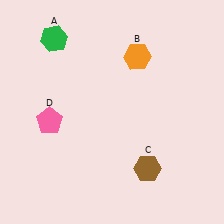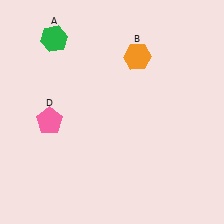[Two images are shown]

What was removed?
The brown hexagon (C) was removed in Image 2.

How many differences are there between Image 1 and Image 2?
There is 1 difference between the two images.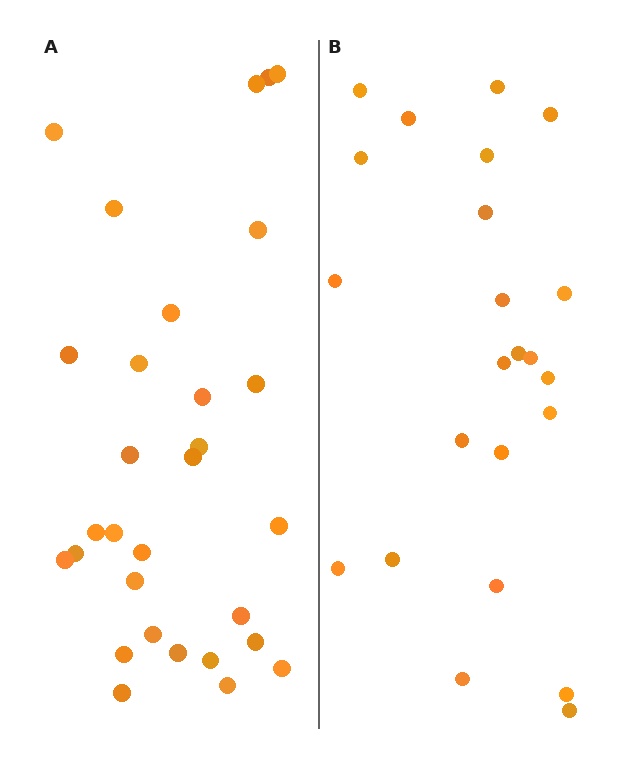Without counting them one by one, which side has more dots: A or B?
Region A (the left region) has more dots.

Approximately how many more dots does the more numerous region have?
Region A has roughly 8 or so more dots than region B.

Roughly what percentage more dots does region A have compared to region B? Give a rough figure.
About 30% more.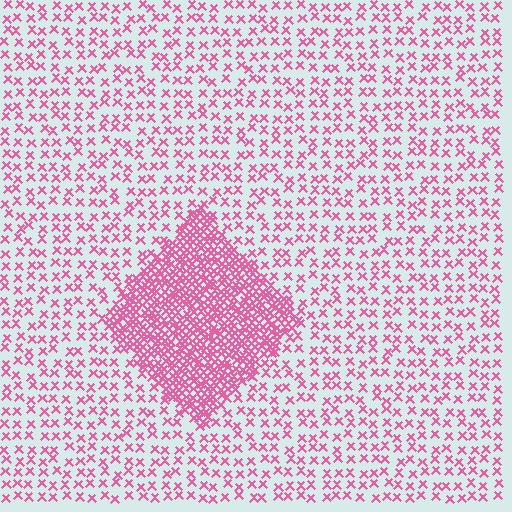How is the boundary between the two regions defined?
The boundary is defined by a change in element density (approximately 3.1x ratio). All elements are the same color, size, and shape.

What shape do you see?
I see a diamond.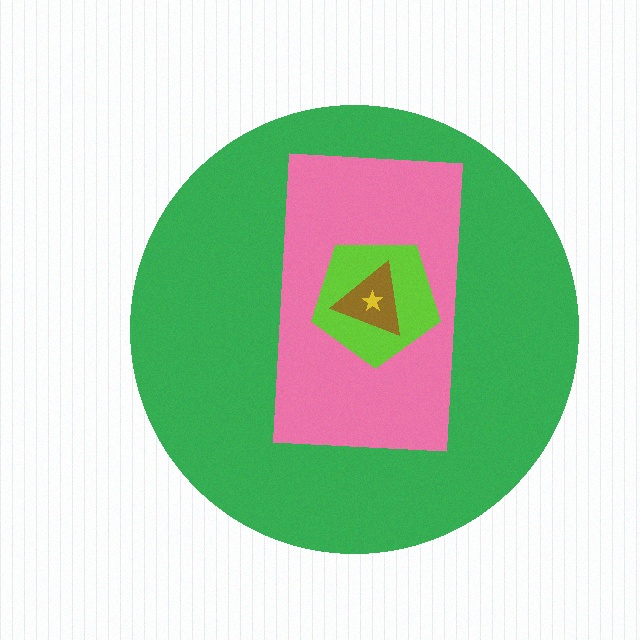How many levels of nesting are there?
5.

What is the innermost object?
The yellow star.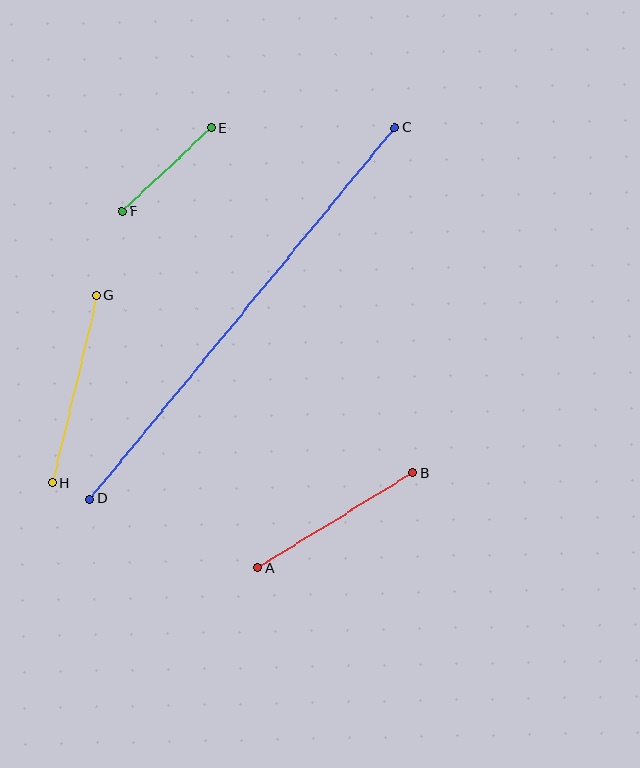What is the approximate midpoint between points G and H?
The midpoint is at approximately (74, 389) pixels.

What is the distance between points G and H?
The distance is approximately 192 pixels.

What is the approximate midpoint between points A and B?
The midpoint is at approximately (335, 520) pixels.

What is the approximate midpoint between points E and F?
The midpoint is at approximately (167, 170) pixels.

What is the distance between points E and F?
The distance is approximately 122 pixels.